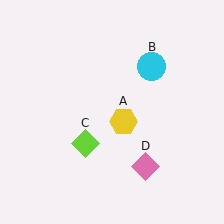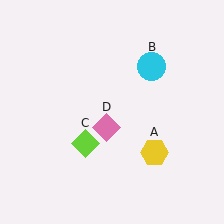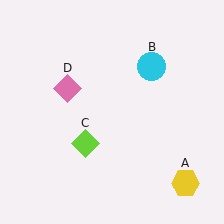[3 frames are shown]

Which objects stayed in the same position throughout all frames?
Cyan circle (object B) and lime diamond (object C) remained stationary.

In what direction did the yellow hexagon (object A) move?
The yellow hexagon (object A) moved down and to the right.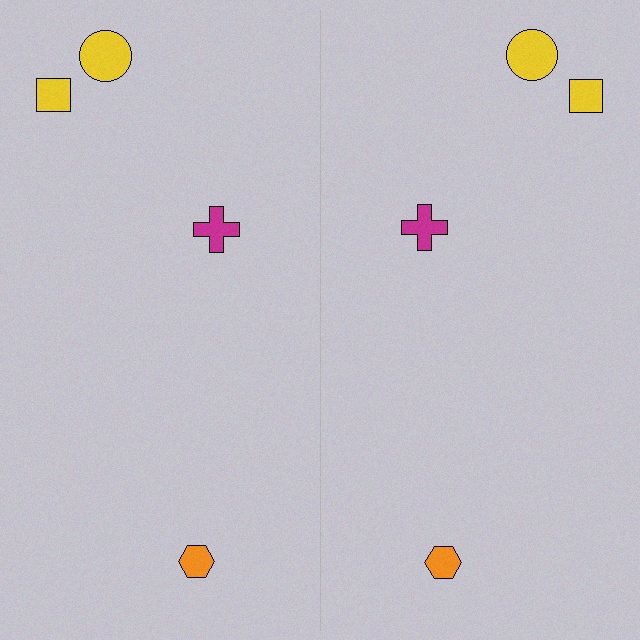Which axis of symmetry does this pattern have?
The pattern has a vertical axis of symmetry running through the center of the image.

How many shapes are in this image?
There are 8 shapes in this image.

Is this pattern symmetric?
Yes, this pattern has bilateral (reflection) symmetry.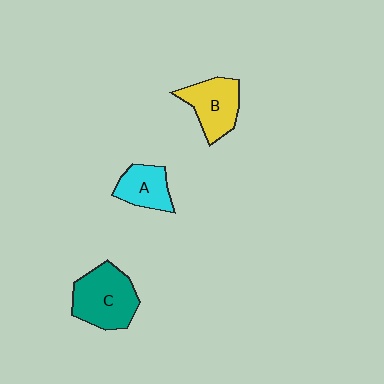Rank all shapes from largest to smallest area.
From largest to smallest: C (teal), B (yellow), A (cyan).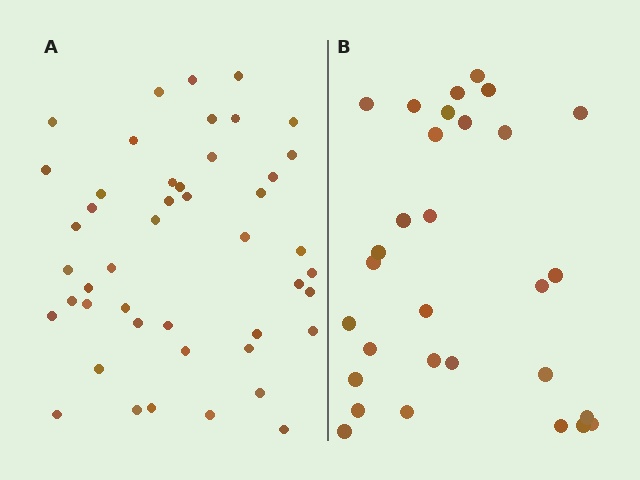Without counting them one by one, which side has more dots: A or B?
Region A (the left region) has more dots.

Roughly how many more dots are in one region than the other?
Region A has approximately 15 more dots than region B.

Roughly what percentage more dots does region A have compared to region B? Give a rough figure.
About 55% more.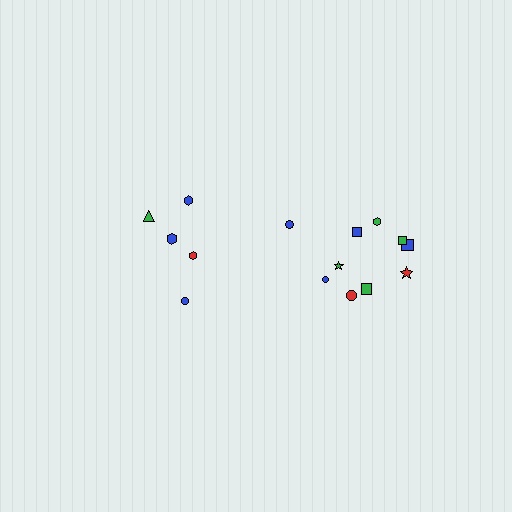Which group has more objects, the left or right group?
The right group.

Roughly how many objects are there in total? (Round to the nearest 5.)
Roughly 15 objects in total.